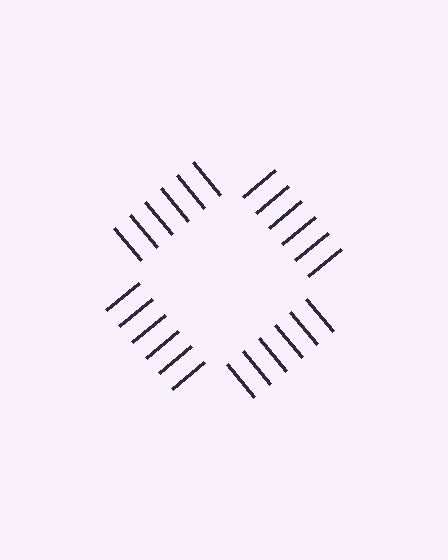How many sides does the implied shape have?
4 sides — the line-ends trace a square.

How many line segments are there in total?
24 — 6 along each of the 4 edges.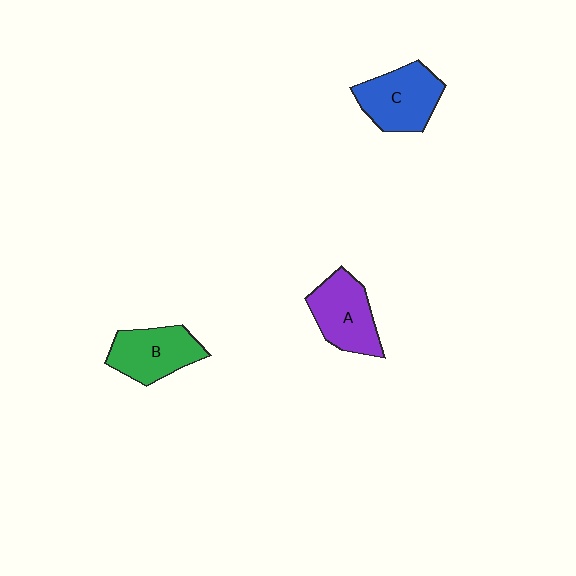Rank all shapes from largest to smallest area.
From largest to smallest: C (blue), A (purple), B (green).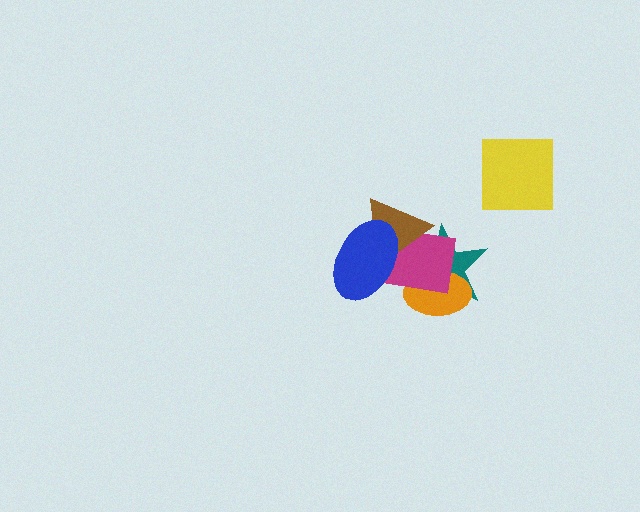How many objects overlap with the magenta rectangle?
4 objects overlap with the magenta rectangle.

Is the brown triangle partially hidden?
Yes, it is partially covered by another shape.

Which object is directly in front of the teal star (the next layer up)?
The orange ellipse is directly in front of the teal star.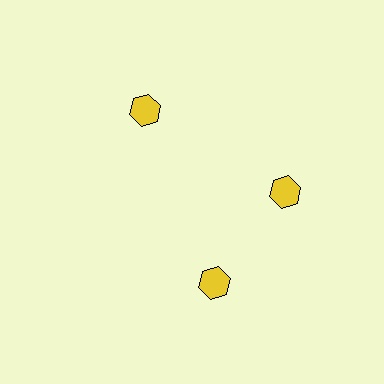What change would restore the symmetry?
The symmetry would be restored by rotating it back into even spacing with its neighbors so that all 3 hexagons sit at equal angles and equal distance from the center.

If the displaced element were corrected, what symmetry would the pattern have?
It would have 3-fold rotational symmetry — the pattern would map onto itself every 120 degrees.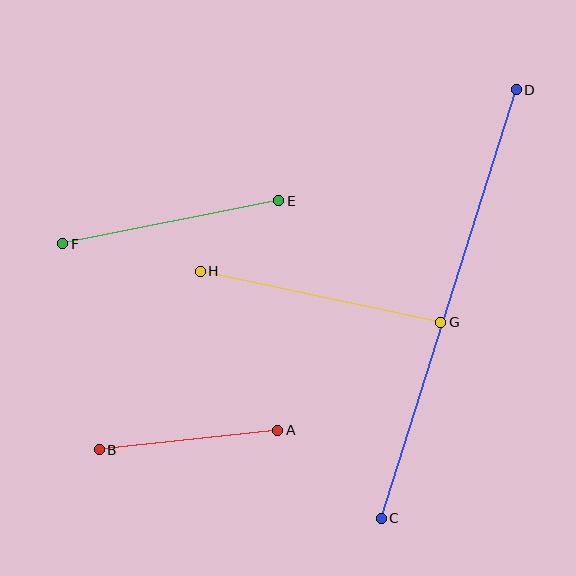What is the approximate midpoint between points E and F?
The midpoint is at approximately (171, 222) pixels.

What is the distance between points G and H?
The distance is approximately 246 pixels.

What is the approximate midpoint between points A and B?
The midpoint is at approximately (189, 440) pixels.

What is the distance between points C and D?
The distance is approximately 449 pixels.